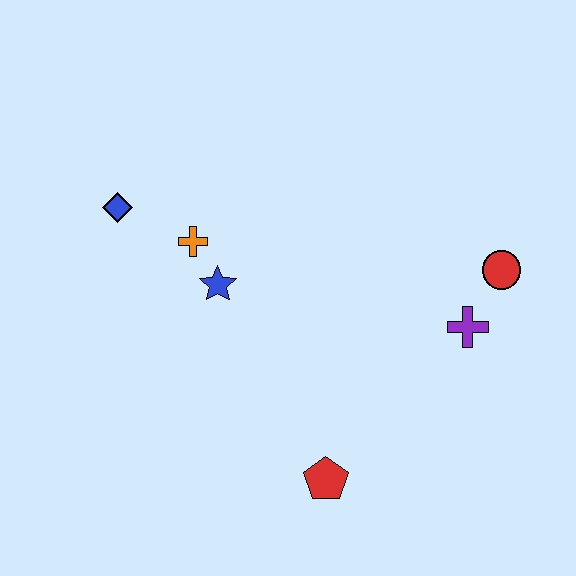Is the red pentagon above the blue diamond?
No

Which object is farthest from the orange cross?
The red circle is farthest from the orange cross.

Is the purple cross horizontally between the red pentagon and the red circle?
Yes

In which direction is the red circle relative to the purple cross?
The red circle is above the purple cross.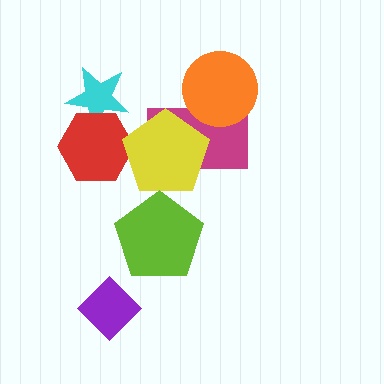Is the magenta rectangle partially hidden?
Yes, it is partially covered by another shape.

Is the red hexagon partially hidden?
Yes, it is partially covered by another shape.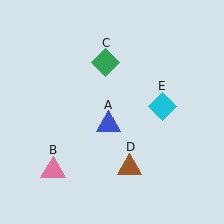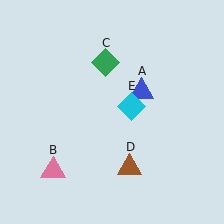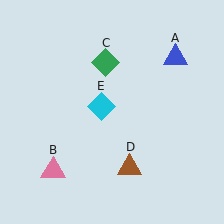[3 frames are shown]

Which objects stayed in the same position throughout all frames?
Pink triangle (object B) and green diamond (object C) and brown triangle (object D) remained stationary.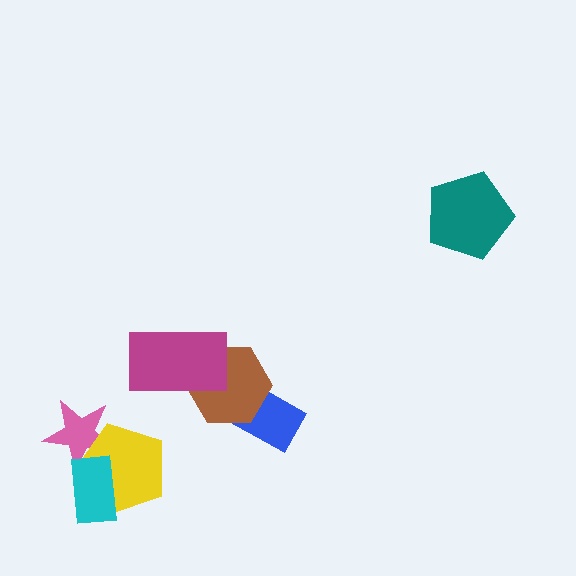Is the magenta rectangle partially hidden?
No, no other shape covers it.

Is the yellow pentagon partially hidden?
Yes, it is partially covered by another shape.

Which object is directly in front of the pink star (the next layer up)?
The yellow pentagon is directly in front of the pink star.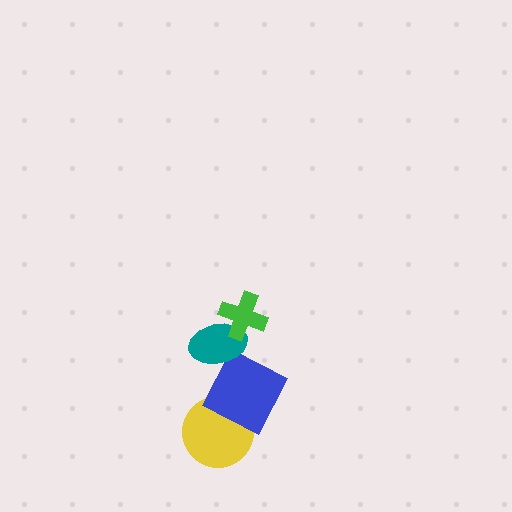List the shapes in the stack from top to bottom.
From top to bottom: the green cross, the teal ellipse, the blue square, the yellow circle.